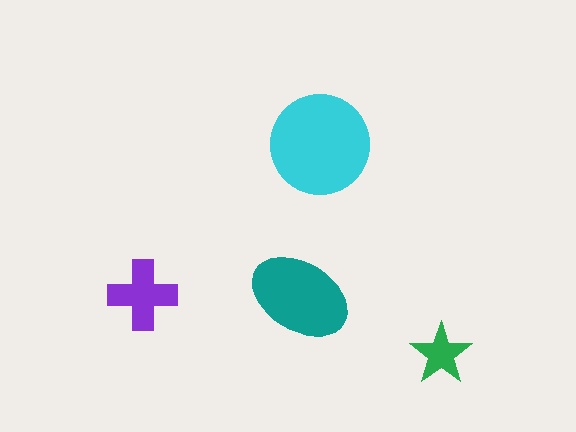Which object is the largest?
The cyan circle.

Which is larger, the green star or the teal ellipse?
The teal ellipse.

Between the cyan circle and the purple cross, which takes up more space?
The cyan circle.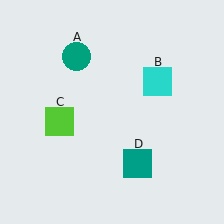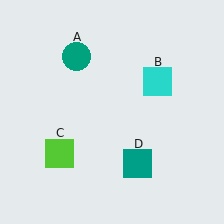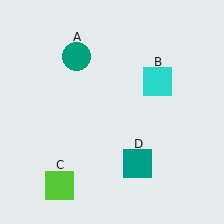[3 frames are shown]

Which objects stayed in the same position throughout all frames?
Teal circle (object A) and cyan square (object B) and teal square (object D) remained stationary.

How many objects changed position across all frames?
1 object changed position: lime square (object C).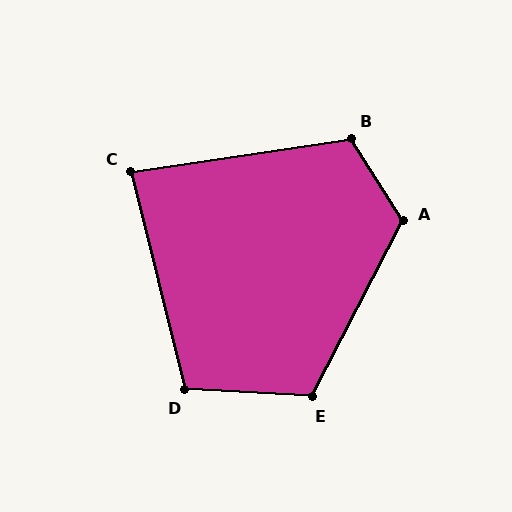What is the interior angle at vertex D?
Approximately 107 degrees (obtuse).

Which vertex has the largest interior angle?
A, at approximately 121 degrees.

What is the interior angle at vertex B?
Approximately 114 degrees (obtuse).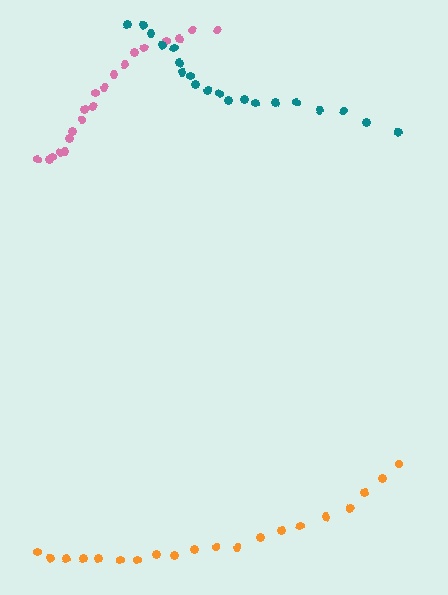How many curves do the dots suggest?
There are 3 distinct paths.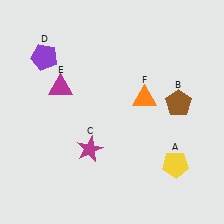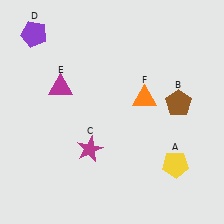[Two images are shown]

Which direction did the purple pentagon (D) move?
The purple pentagon (D) moved up.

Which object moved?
The purple pentagon (D) moved up.